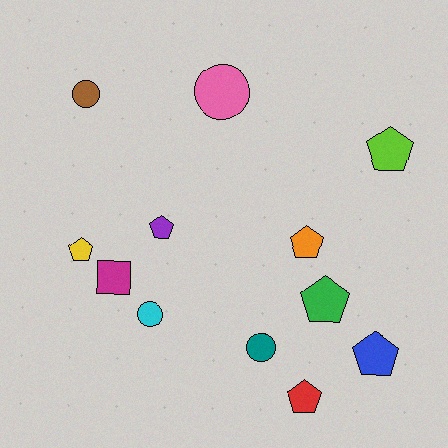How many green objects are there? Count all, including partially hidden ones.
There is 1 green object.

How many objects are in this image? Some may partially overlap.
There are 12 objects.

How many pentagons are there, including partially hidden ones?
There are 7 pentagons.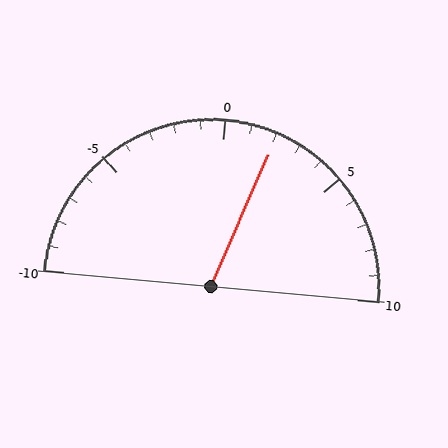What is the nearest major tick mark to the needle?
The nearest major tick mark is 0.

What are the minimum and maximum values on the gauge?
The gauge ranges from -10 to 10.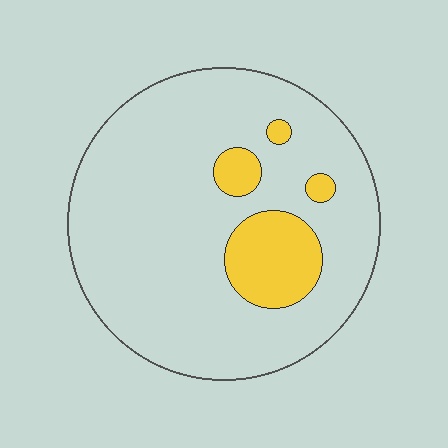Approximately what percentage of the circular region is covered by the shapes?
Approximately 15%.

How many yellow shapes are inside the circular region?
4.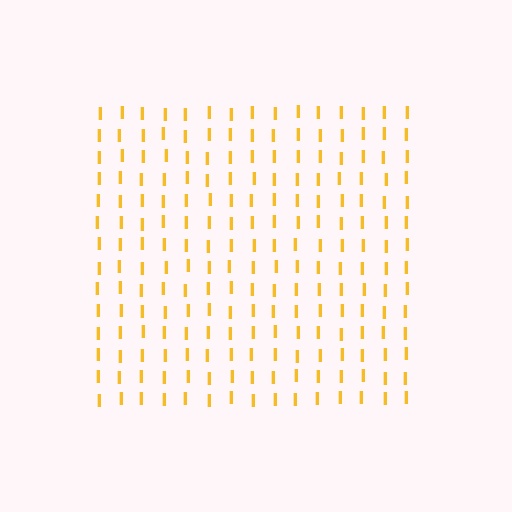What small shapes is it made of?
It is made of small letter I's.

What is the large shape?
The large shape is a square.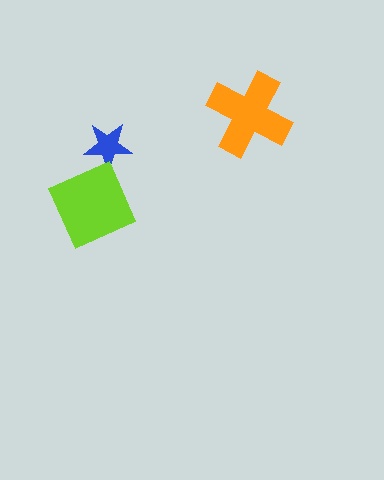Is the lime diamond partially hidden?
No, no other shape covers it.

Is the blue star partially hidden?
Yes, it is partially covered by another shape.